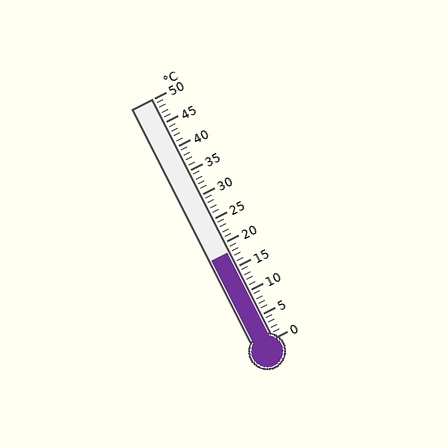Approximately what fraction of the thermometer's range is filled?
The thermometer is filled to approximately 35% of its range.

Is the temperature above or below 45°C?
The temperature is below 45°C.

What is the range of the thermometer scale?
The thermometer scale ranges from 0°C to 50°C.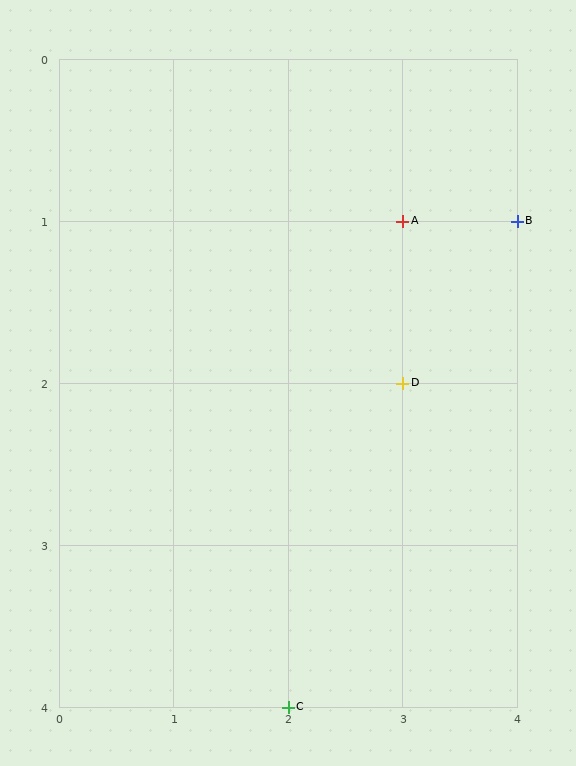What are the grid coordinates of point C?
Point C is at grid coordinates (2, 4).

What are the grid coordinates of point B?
Point B is at grid coordinates (4, 1).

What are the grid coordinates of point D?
Point D is at grid coordinates (3, 2).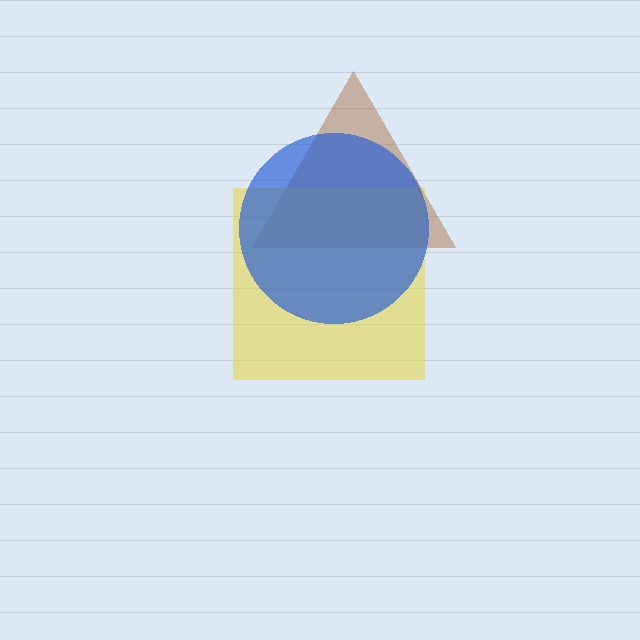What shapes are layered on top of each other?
The layered shapes are: a brown triangle, a yellow square, a blue circle.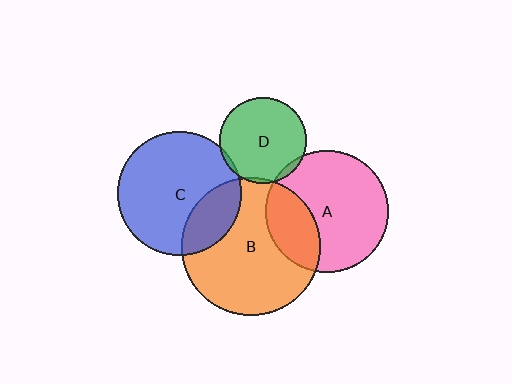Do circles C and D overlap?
Yes.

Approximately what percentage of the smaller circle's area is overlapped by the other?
Approximately 5%.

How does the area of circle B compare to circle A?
Approximately 1.3 times.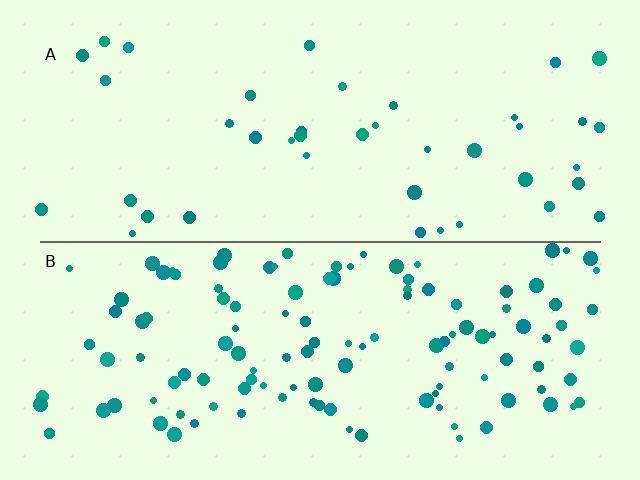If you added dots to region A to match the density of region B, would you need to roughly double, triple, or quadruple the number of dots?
Approximately triple.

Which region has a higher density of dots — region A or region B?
B (the bottom).